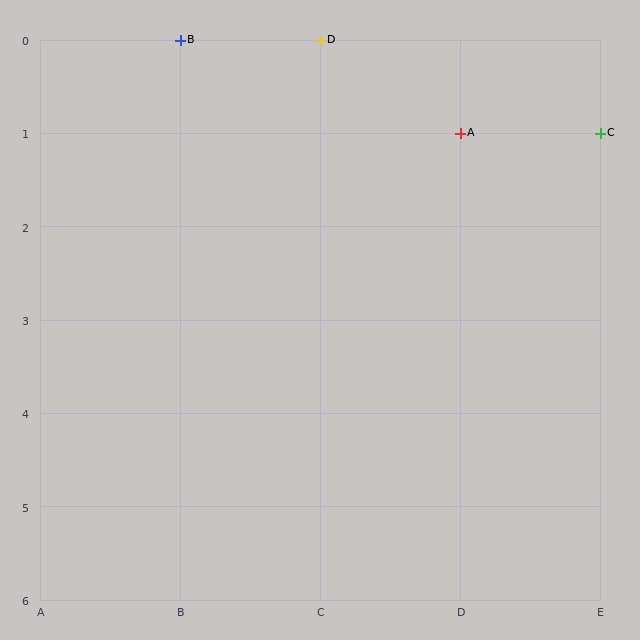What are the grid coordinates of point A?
Point A is at grid coordinates (D, 1).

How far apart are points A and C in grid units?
Points A and C are 1 column apart.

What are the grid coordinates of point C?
Point C is at grid coordinates (E, 1).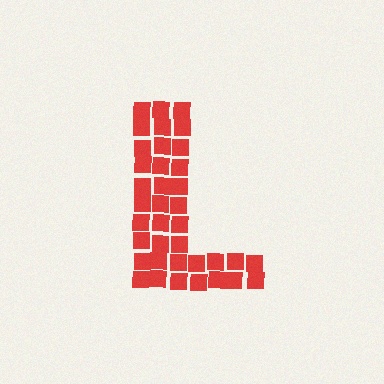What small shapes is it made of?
It is made of small squares.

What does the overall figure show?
The overall figure shows the letter L.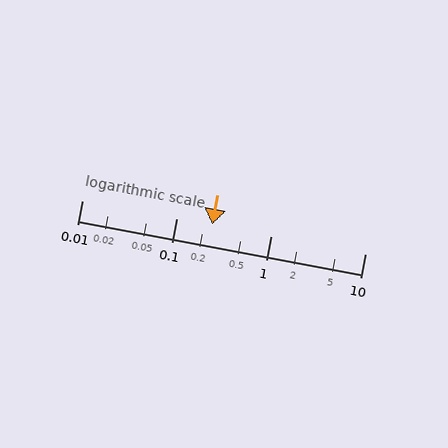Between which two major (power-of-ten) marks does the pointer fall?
The pointer is between 0.1 and 1.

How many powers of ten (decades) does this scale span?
The scale spans 3 decades, from 0.01 to 10.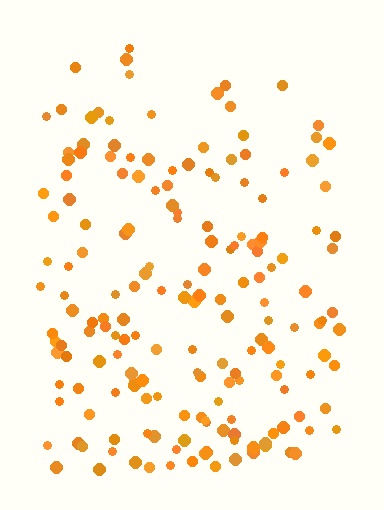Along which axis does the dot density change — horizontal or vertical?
Vertical.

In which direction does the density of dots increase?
From top to bottom, with the bottom side densest.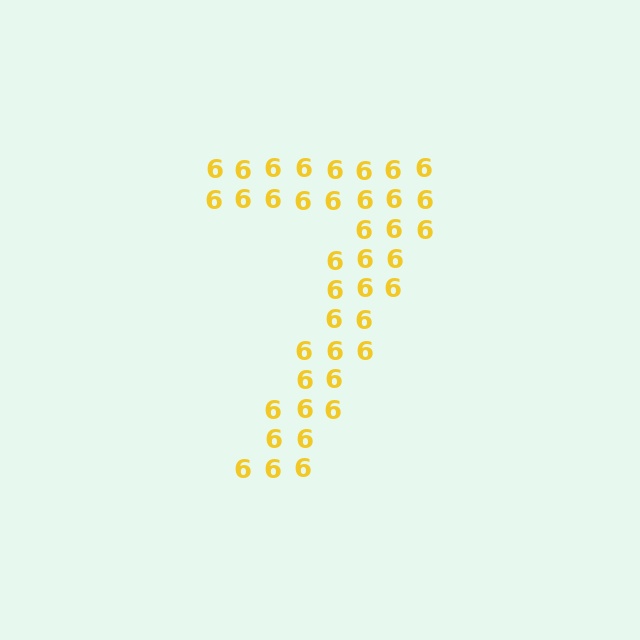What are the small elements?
The small elements are digit 6's.